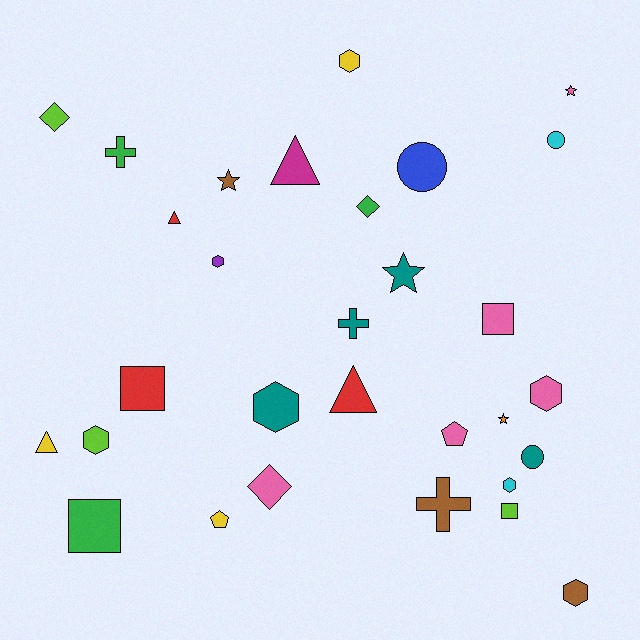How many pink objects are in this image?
There are 5 pink objects.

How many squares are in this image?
There are 4 squares.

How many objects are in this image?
There are 30 objects.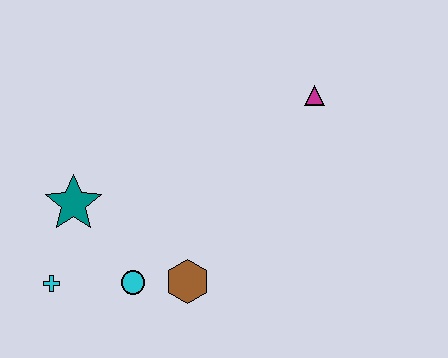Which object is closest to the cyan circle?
The brown hexagon is closest to the cyan circle.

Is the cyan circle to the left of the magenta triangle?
Yes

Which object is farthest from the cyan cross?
The magenta triangle is farthest from the cyan cross.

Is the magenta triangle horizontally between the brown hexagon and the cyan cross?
No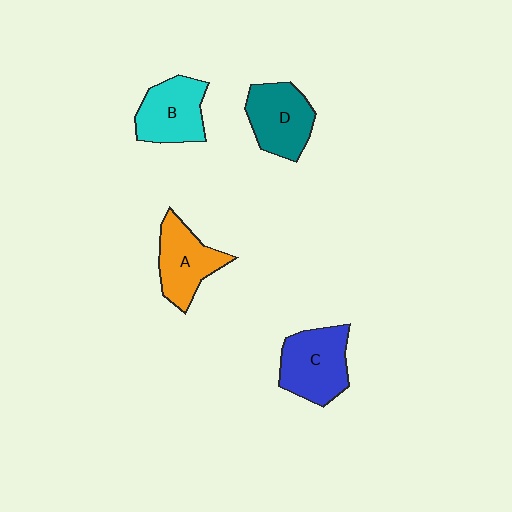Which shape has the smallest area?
Shape B (cyan).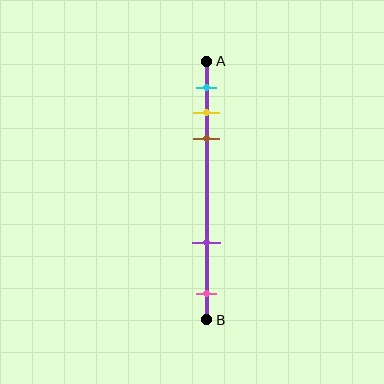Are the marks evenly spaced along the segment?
No, the marks are not evenly spaced.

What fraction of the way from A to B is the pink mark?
The pink mark is approximately 90% (0.9) of the way from A to B.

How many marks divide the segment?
There are 5 marks dividing the segment.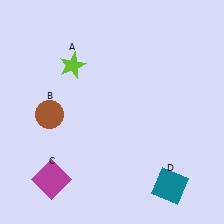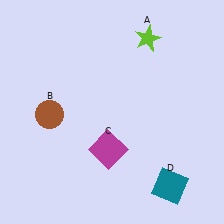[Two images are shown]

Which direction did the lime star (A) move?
The lime star (A) moved right.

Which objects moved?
The objects that moved are: the lime star (A), the magenta square (C).